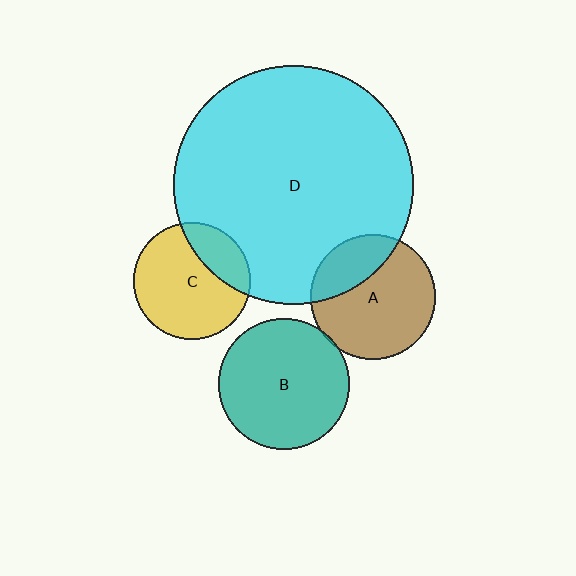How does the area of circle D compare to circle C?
Approximately 4.2 times.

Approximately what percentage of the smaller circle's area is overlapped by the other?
Approximately 30%.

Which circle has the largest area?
Circle D (cyan).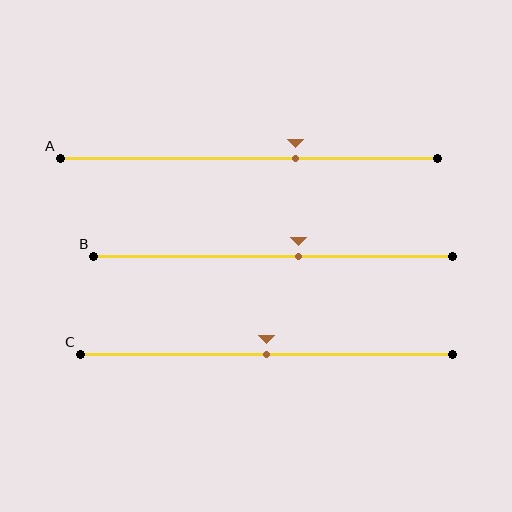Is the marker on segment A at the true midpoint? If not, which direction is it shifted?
No, the marker on segment A is shifted to the right by about 12% of the segment length.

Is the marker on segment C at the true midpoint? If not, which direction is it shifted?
Yes, the marker on segment C is at the true midpoint.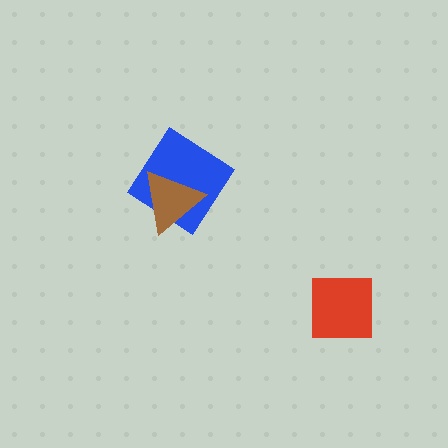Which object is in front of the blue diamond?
The brown triangle is in front of the blue diamond.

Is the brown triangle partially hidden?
No, no other shape covers it.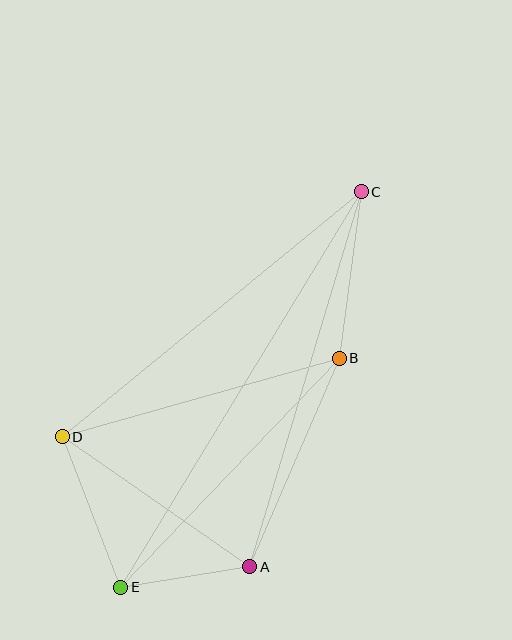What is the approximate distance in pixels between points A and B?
The distance between A and B is approximately 227 pixels.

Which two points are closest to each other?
Points A and E are closest to each other.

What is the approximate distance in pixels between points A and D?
The distance between A and D is approximately 228 pixels.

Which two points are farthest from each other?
Points C and E are farthest from each other.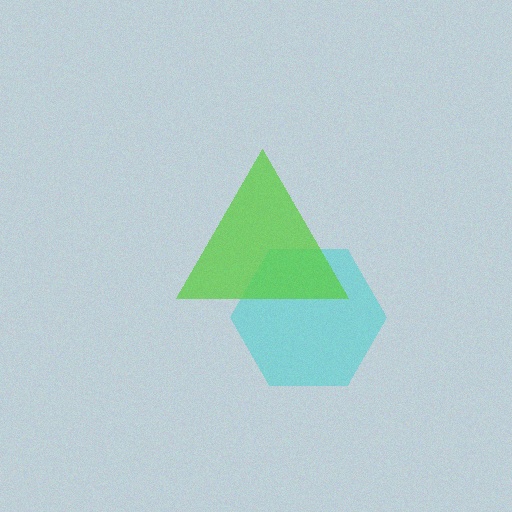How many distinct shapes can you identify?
There are 2 distinct shapes: a cyan hexagon, a lime triangle.